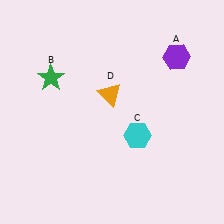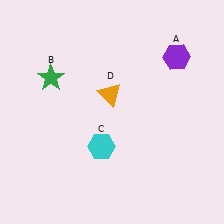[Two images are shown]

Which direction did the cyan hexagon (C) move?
The cyan hexagon (C) moved left.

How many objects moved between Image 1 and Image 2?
1 object moved between the two images.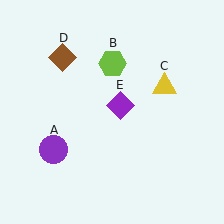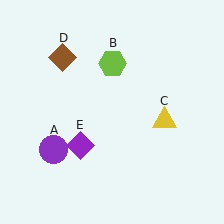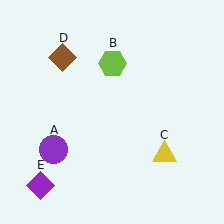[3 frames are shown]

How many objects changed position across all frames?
2 objects changed position: yellow triangle (object C), purple diamond (object E).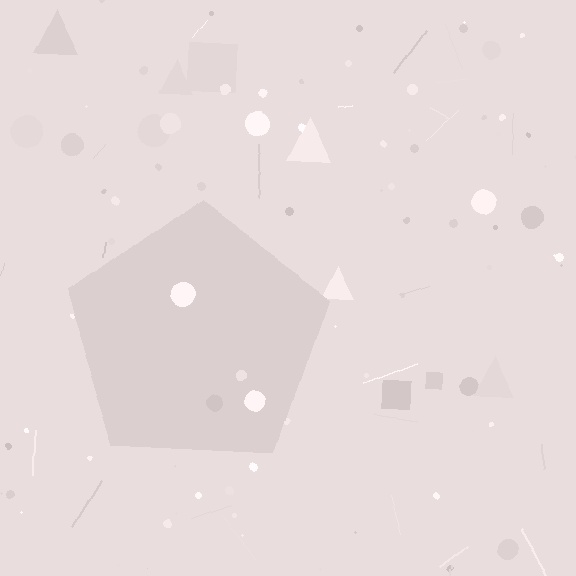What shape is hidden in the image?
A pentagon is hidden in the image.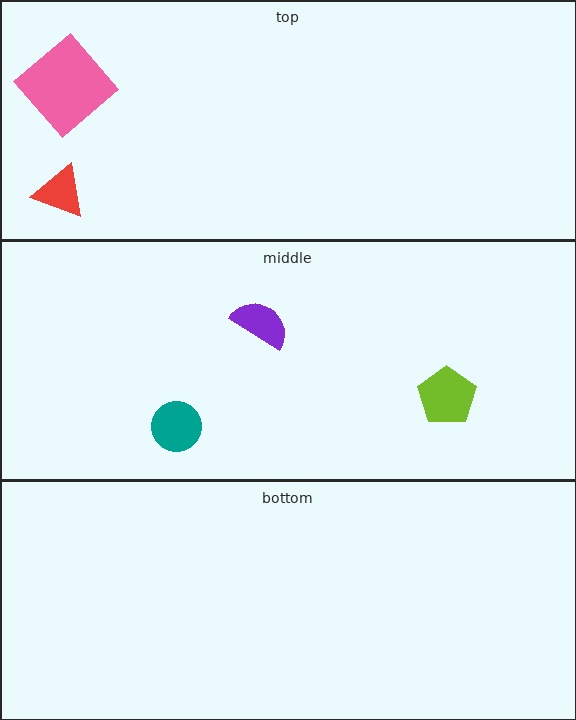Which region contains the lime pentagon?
The middle region.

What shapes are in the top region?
The red triangle, the pink diamond.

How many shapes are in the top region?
2.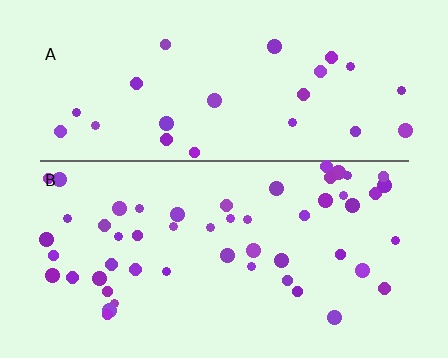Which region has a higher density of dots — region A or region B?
B (the bottom).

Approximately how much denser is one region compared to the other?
Approximately 2.1× — region B over region A.